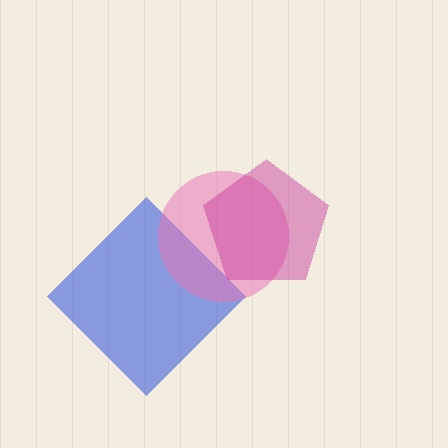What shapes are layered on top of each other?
The layered shapes are: a blue diamond, a pink circle, a magenta pentagon.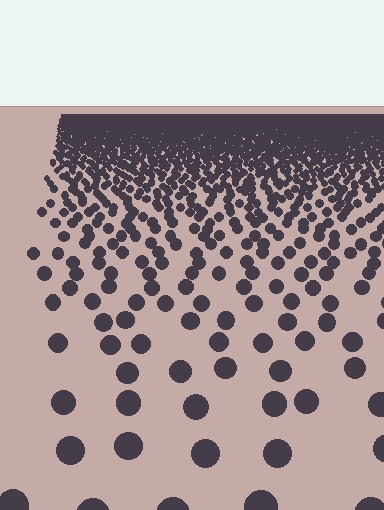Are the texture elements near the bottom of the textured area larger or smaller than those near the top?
Larger. Near the bottom, elements are closer to the viewer and appear at a bigger on-screen size.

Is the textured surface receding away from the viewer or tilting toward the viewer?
The surface is receding away from the viewer. Texture elements get smaller and denser toward the top.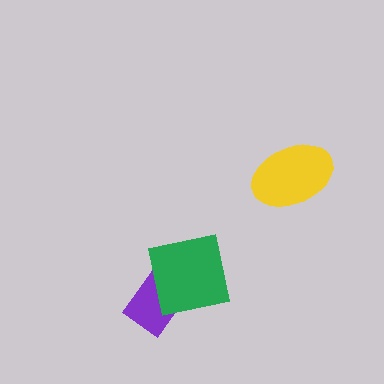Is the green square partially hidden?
No, no other shape covers it.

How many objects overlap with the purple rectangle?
1 object overlaps with the purple rectangle.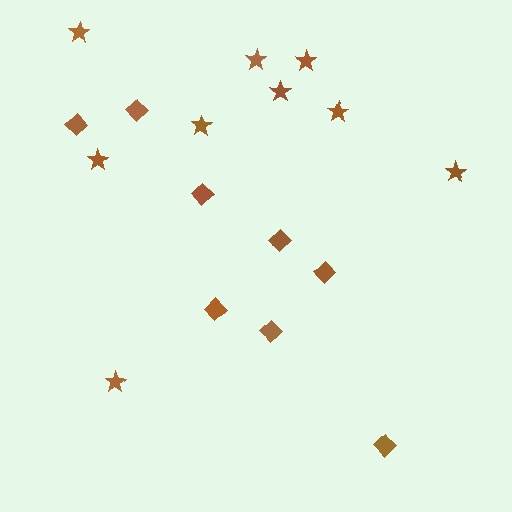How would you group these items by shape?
There are 2 groups: one group of diamonds (8) and one group of stars (9).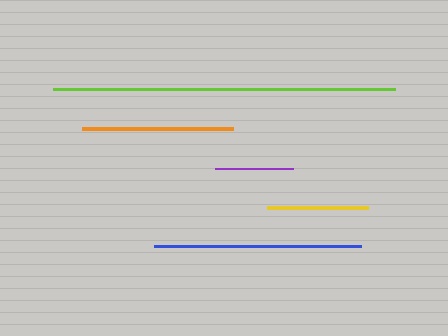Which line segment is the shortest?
The purple line is the shortest at approximately 77 pixels.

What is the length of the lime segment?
The lime segment is approximately 342 pixels long.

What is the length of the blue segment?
The blue segment is approximately 208 pixels long.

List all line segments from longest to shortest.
From longest to shortest: lime, blue, orange, yellow, purple.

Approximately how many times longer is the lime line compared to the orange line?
The lime line is approximately 2.3 times the length of the orange line.